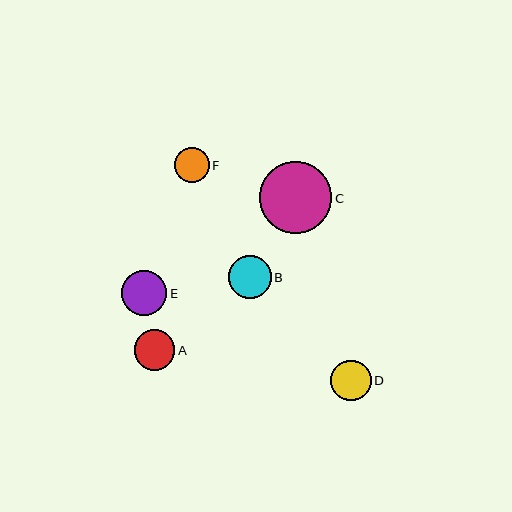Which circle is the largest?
Circle C is the largest with a size of approximately 72 pixels.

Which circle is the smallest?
Circle F is the smallest with a size of approximately 35 pixels.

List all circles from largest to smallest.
From largest to smallest: C, E, B, A, D, F.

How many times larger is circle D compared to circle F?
Circle D is approximately 1.2 times the size of circle F.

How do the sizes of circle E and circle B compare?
Circle E and circle B are approximately the same size.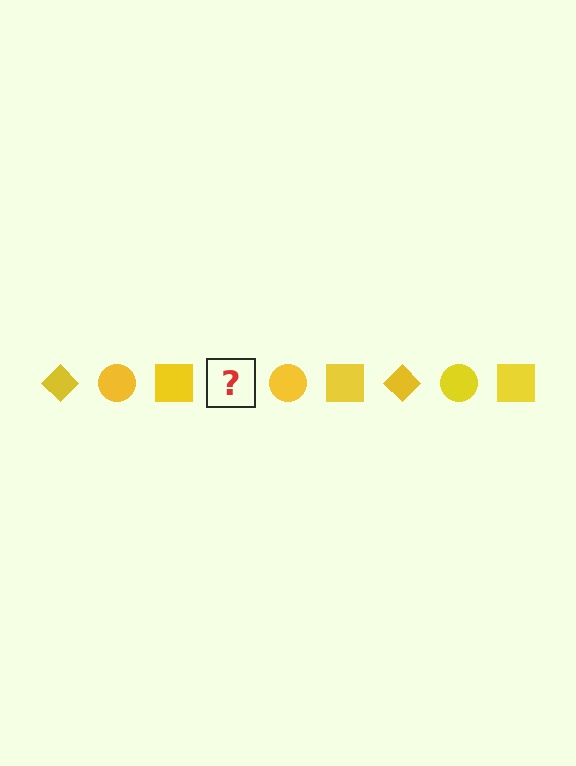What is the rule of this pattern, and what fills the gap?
The rule is that the pattern cycles through diamond, circle, square shapes in yellow. The gap should be filled with a yellow diamond.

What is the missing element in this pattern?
The missing element is a yellow diamond.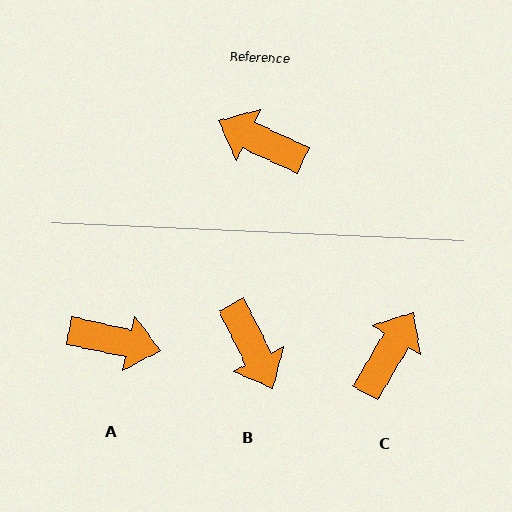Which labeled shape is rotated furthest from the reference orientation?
A, about 167 degrees away.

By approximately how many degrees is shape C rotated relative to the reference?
Approximately 96 degrees clockwise.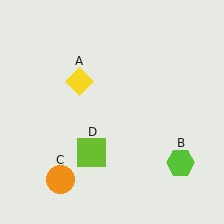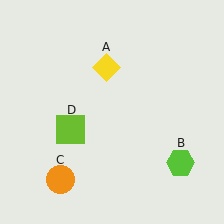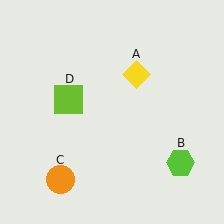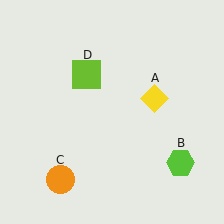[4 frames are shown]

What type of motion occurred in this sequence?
The yellow diamond (object A), lime square (object D) rotated clockwise around the center of the scene.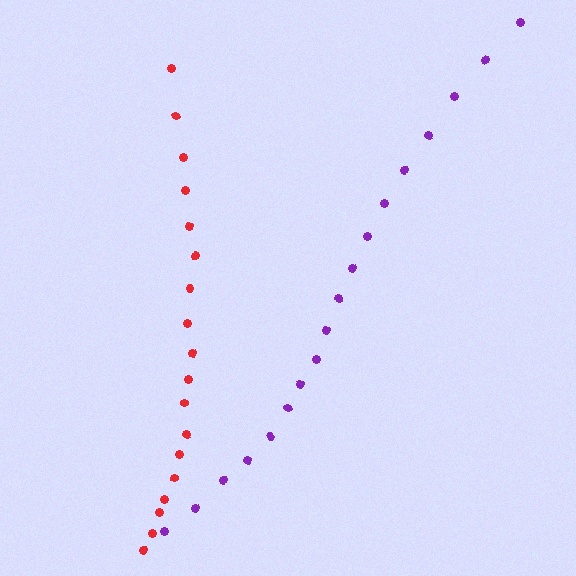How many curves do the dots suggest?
There are 2 distinct paths.